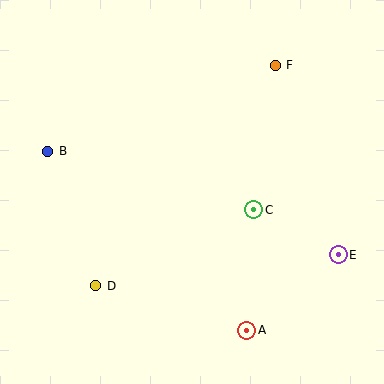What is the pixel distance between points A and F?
The distance between A and F is 267 pixels.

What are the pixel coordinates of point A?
Point A is at (247, 330).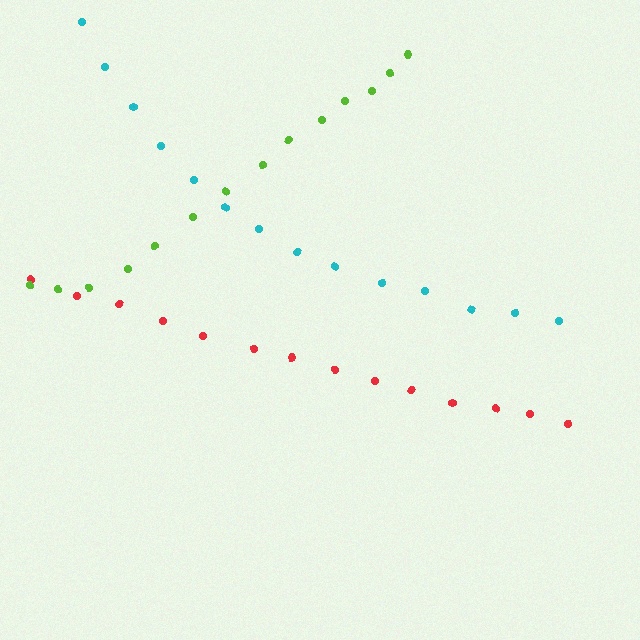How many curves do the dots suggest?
There are 3 distinct paths.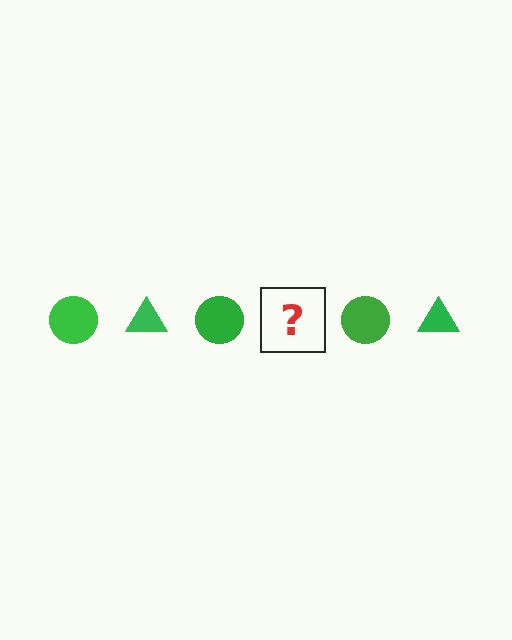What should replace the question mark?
The question mark should be replaced with a green triangle.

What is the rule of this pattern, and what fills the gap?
The rule is that the pattern cycles through circle, triangle shapes in green. The gap should be filled with a green triangle.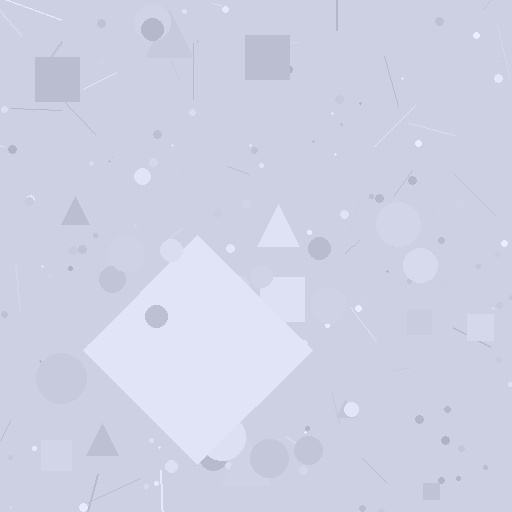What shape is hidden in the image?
A diamond is hidden in the image.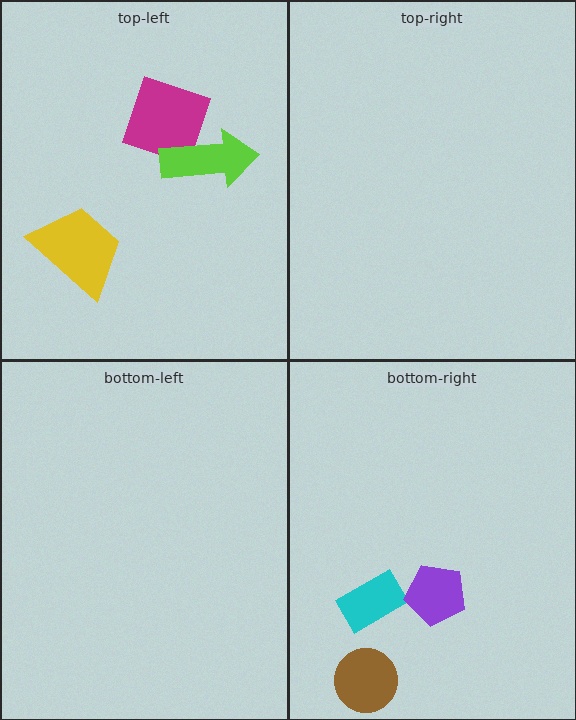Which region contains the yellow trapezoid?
The top-left region.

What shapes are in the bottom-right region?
The cyan rectangle, the purple pentagon, the brown circle.